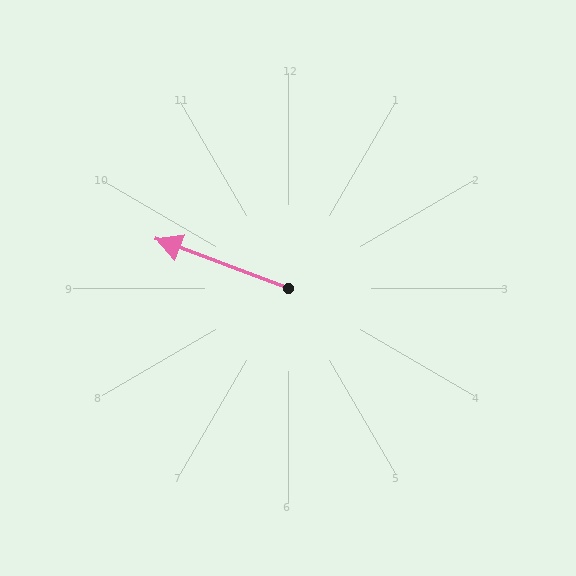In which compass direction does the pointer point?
West.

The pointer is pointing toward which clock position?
Roughly 10 o'clock.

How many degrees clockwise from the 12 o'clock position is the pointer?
Approximately 290 degrees.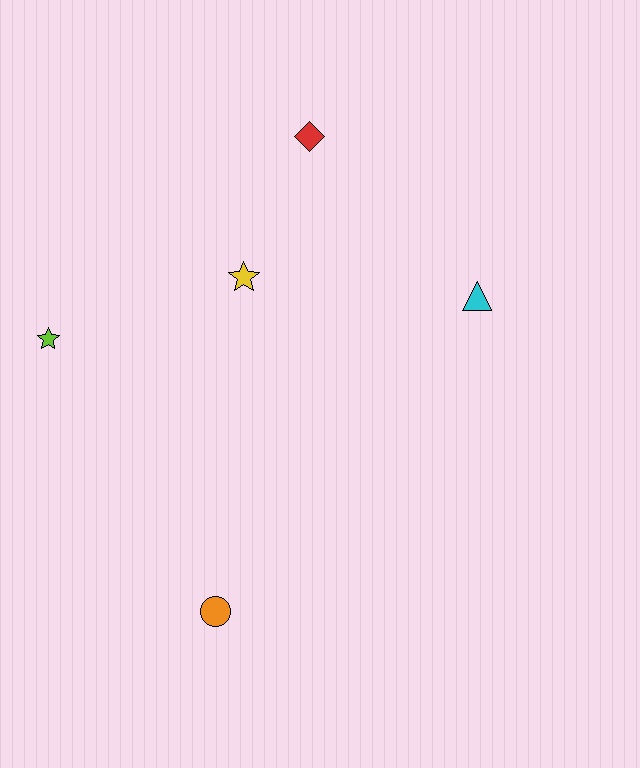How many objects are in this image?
There are 5 objects.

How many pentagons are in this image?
There are no pentagons.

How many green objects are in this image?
There are no green objects.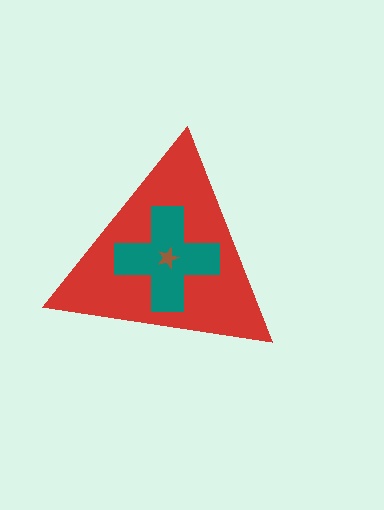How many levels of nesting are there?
3.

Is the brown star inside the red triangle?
Yes.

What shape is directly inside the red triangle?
The teal cross.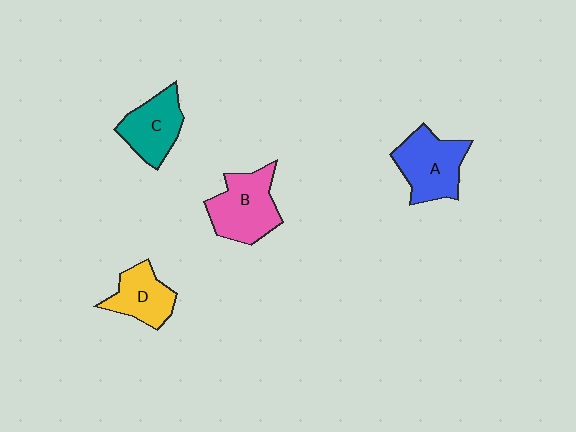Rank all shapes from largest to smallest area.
From largest to smallest: B (pink), A (blue), C (teal), D (yellow).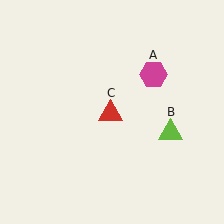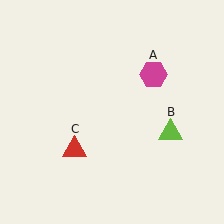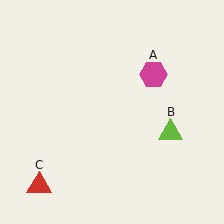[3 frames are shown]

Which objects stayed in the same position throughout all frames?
Magenta hexagon (object A) and lime triangle (object B) remained stationary.